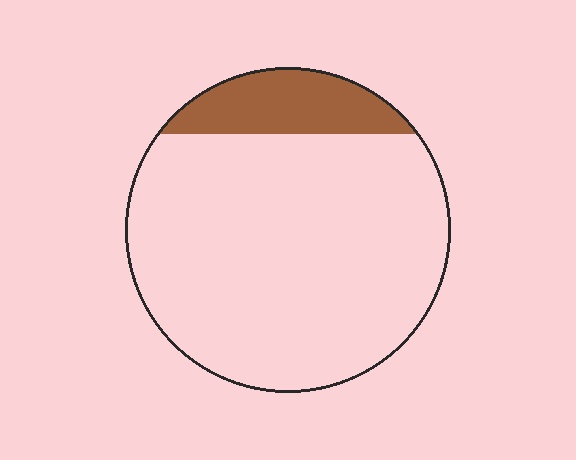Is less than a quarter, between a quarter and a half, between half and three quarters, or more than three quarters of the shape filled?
Less than a quarter.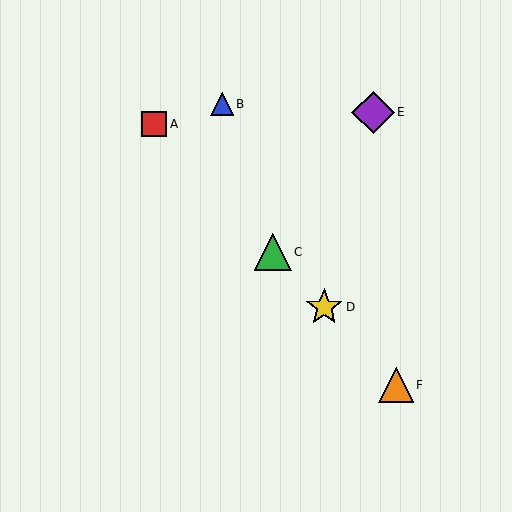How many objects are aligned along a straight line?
4 objects (A, C, D, F) are aligned along a straight line.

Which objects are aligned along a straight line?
Objects A, C, D, F are aligned along a straight line.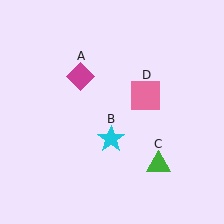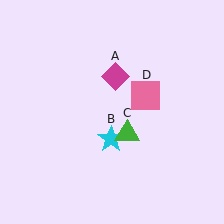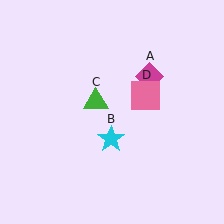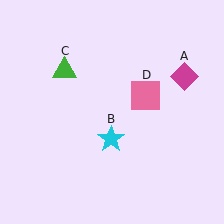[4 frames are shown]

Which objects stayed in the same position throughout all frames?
Cyan star (object B) and pink square (object D) remained stationary.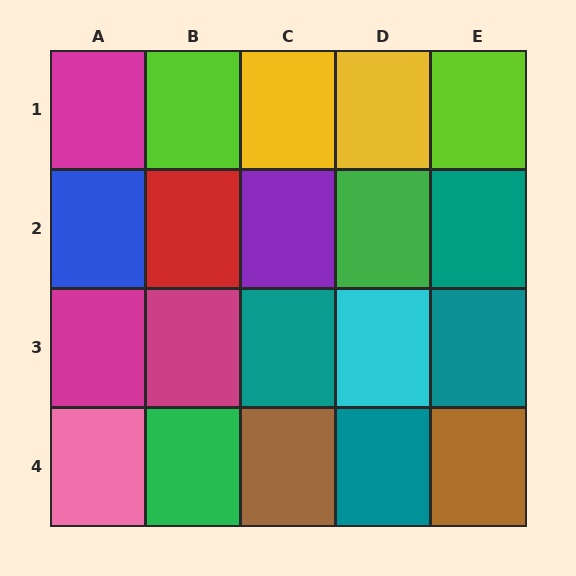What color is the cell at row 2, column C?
Purple.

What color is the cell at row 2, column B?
Red.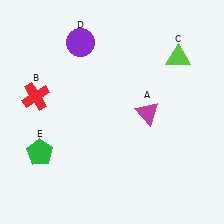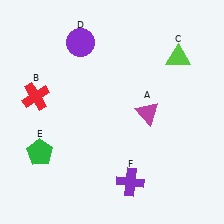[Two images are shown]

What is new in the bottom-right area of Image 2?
A purple cross (F) was added in the bottom-right area of Image 2.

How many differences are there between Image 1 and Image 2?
There is 1 difference between the two images.